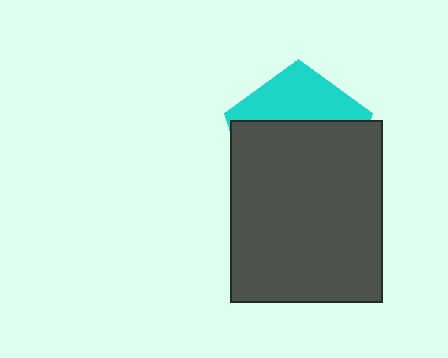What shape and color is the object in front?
The object in front is a dark gray rectangle.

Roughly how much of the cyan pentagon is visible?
A small part of it is visible (roughly 34%).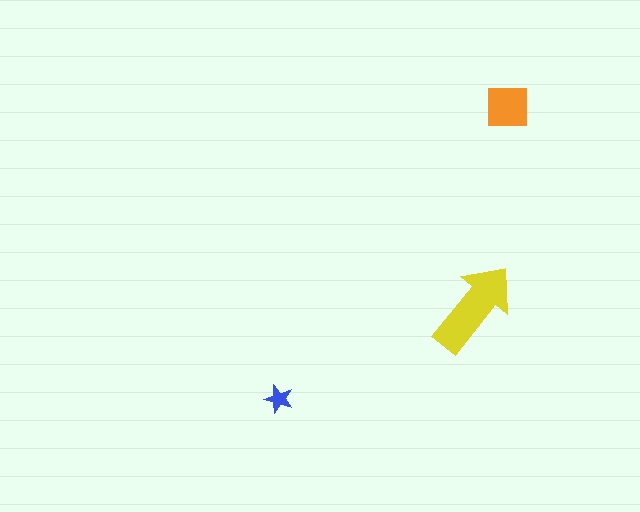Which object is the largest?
The yellow arrow.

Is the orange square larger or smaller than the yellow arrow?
Smaller.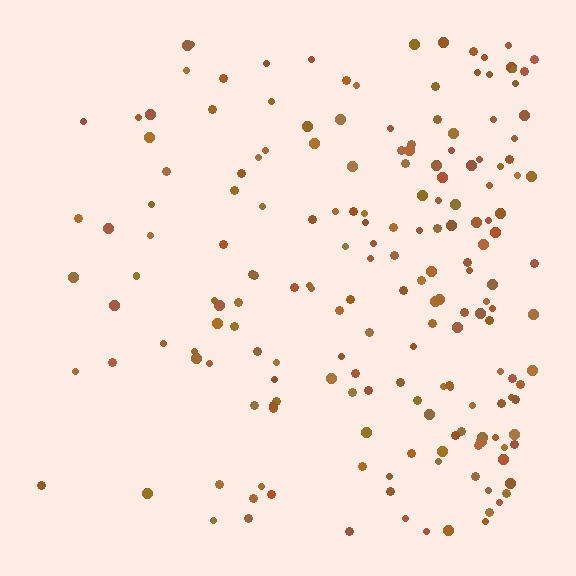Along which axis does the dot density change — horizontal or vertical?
Horizontal.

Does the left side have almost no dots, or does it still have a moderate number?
Still a moderate number, just noticeably fewer than the right.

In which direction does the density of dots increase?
From left to right, with the right side densest.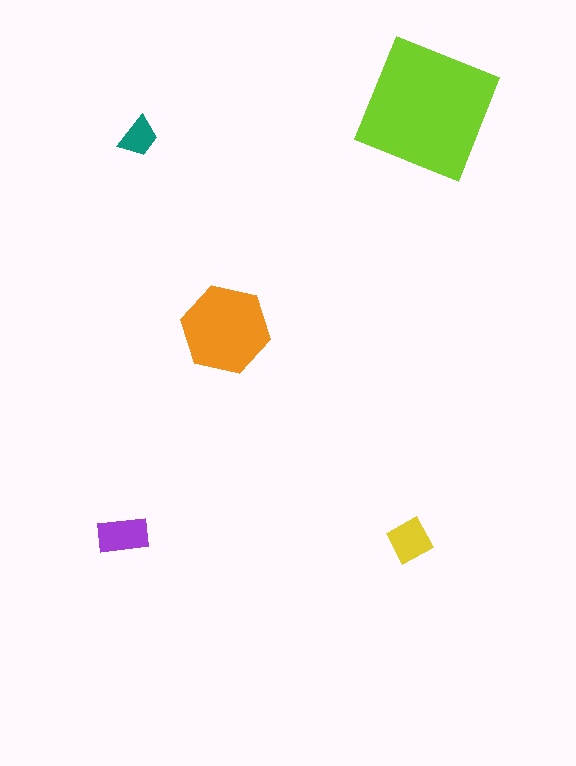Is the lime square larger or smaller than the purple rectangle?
Larger.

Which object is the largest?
The lime square.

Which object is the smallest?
The teal trapezoid.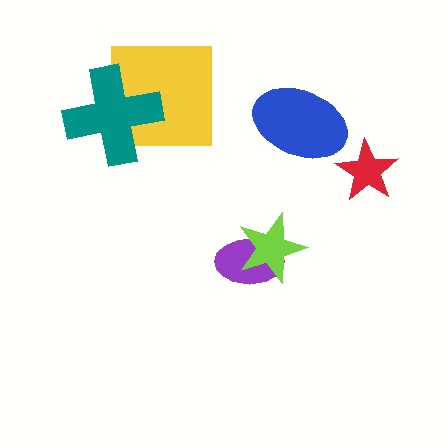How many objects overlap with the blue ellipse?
0 objects overlap with the blue ellipse.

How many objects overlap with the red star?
0 objects overlap with the red star.